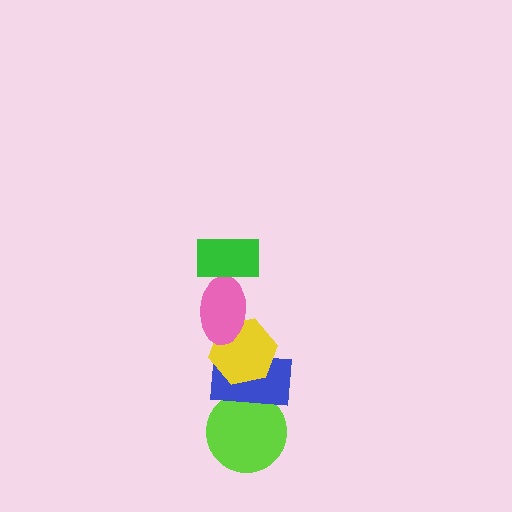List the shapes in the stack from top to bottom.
From top to bottom: the green rectangle, the pink ellipse, the yellow hexagon, the blue rectangle, the lime circle.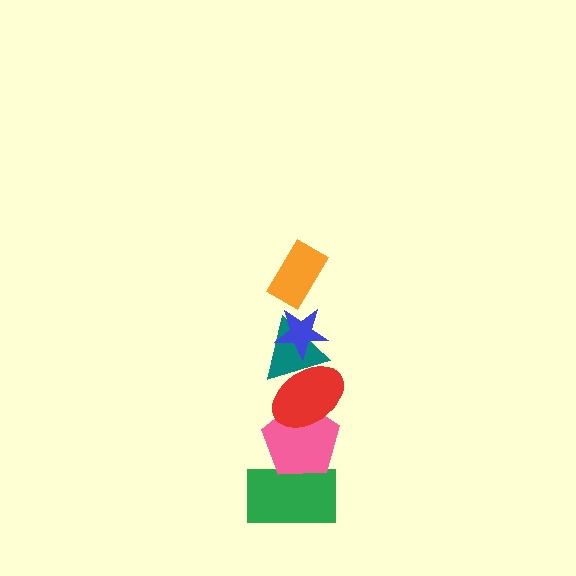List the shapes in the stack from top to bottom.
From top to bottom: the orange rectangle, the blue star, the teal triangle, the red ellipse, the pink pentagon, the green rectangle.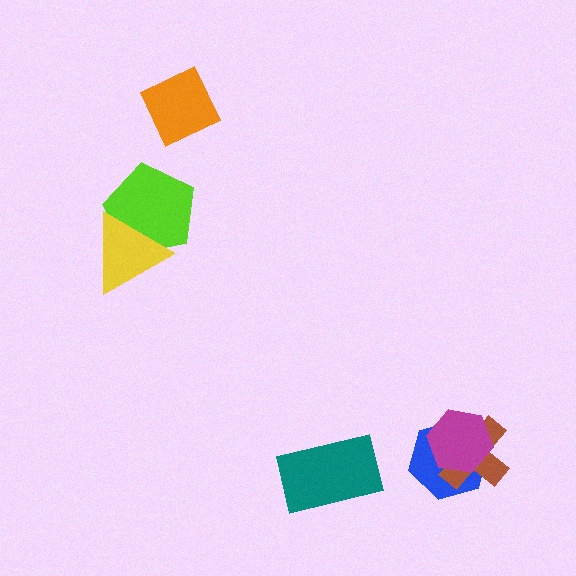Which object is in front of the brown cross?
The magenta hexagon is in front of the brown cross.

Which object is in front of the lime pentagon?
The yellow triangle is in front of the lime pentagon.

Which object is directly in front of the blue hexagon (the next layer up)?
The brown cross is directly in front of the blue hexagon.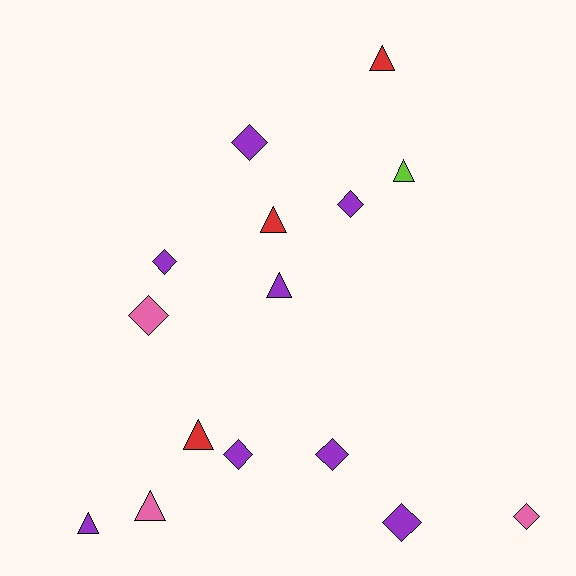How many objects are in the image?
There are 15 objects.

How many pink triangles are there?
There is 1 pink triangle.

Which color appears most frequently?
Purple, with 8 objects.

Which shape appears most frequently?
Diamond, with 8 objects.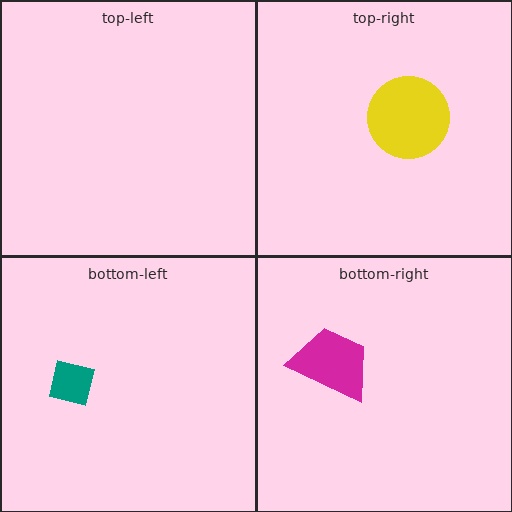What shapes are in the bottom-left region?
The teal square.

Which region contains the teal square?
The bottom-left region.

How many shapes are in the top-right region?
1.